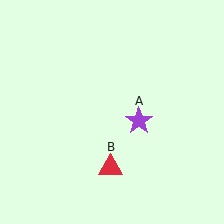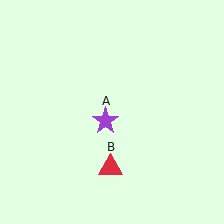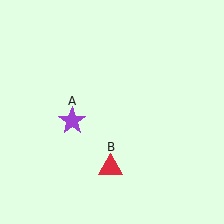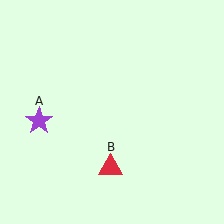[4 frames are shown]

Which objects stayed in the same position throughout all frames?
Red triangle (object B) remained stationary.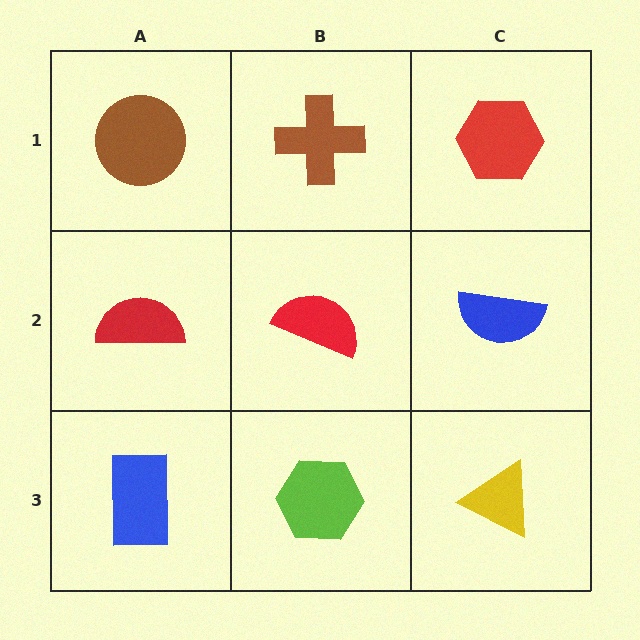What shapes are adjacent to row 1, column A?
A red semicircle (row 2, column A), a brown cross (row 1, column B).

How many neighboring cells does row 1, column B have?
3.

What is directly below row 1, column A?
A red semicircle.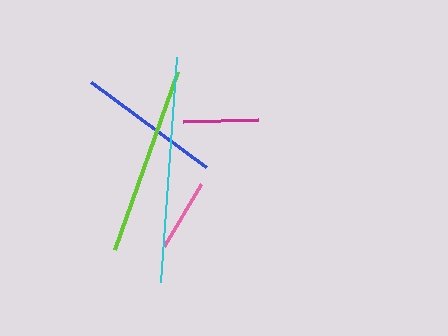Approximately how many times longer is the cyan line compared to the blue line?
The cyan line is approximately 1.6 times the length of the blue line.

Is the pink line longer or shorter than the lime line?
The lime line is longer than the pink line.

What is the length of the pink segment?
The pink segment is approximately 72 pixels long.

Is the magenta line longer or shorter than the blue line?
The blue line is longer than the magenta line.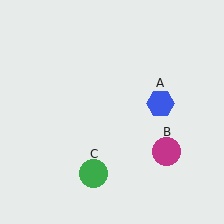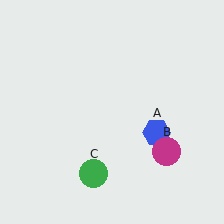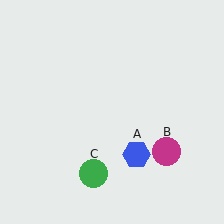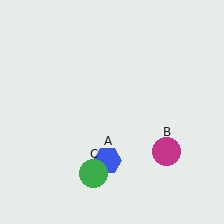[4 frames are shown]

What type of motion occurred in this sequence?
The blue hexagon (object A) rotated clockwise around the center of the scene.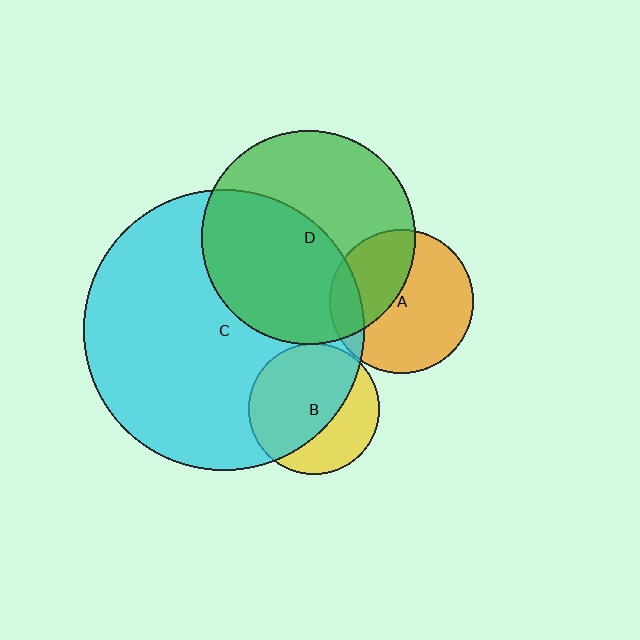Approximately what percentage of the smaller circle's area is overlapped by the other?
Approximately 50%.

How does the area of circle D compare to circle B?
Approximately 2.7 times.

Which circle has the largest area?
Circle C (cyan).